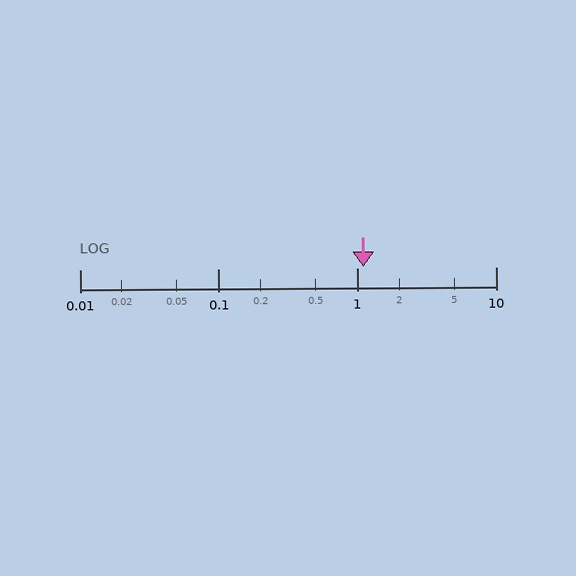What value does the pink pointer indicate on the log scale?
The pointer indicates approximately 1.1.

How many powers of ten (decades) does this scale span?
The scale spans 3 decades, from 0.01 to 10.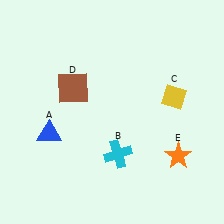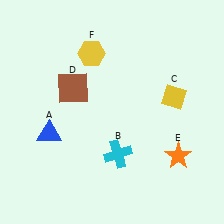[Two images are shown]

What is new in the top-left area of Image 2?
A yellow hexagon (F) was added in the top-left area of Image 2.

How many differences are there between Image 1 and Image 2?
There is 1 difference between the two images.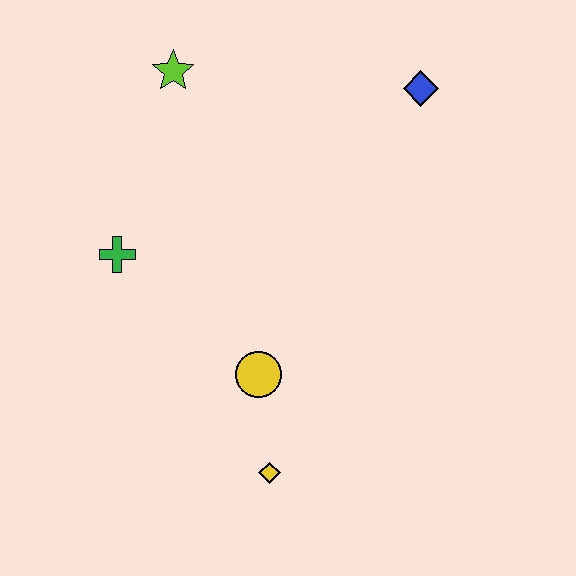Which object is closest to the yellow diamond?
The yellow circle is closest to the yellow diamond.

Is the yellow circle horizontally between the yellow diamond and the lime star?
Yes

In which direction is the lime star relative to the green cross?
The lime star is above the green cross.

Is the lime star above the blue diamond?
Yes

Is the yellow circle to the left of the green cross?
No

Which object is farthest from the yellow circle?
The blue diamond is farthest from the yellow circle.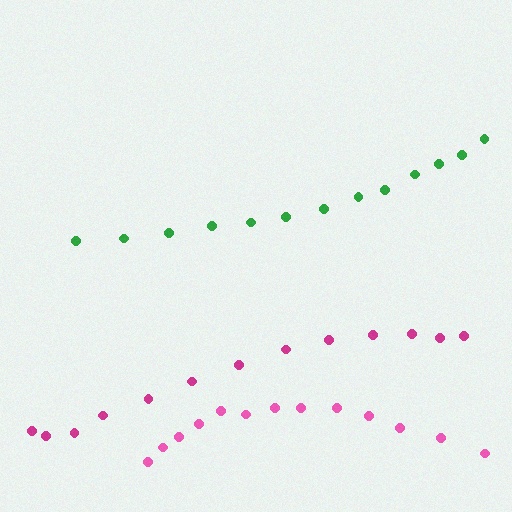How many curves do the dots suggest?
There are 3 distinct paths.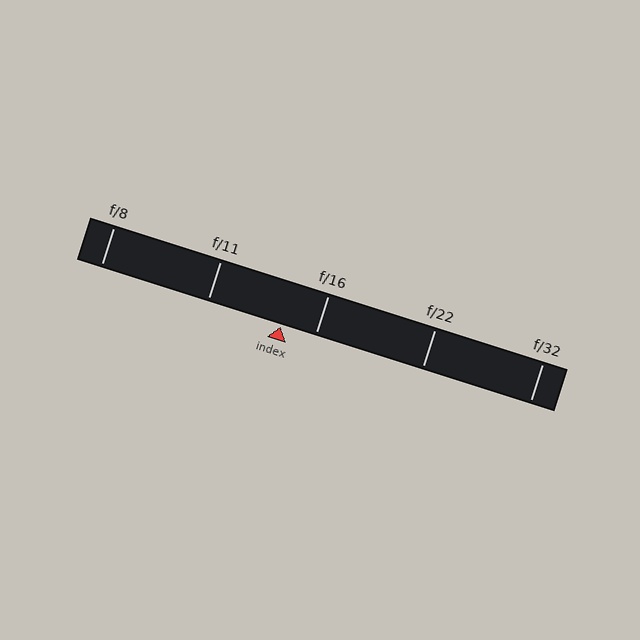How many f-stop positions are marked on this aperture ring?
There are 5 f-stop positions marked.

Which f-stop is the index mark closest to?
The index mark is closest to f/16.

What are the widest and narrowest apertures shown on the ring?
The widest aperture shown is f/8 and the narrowest is f/32.